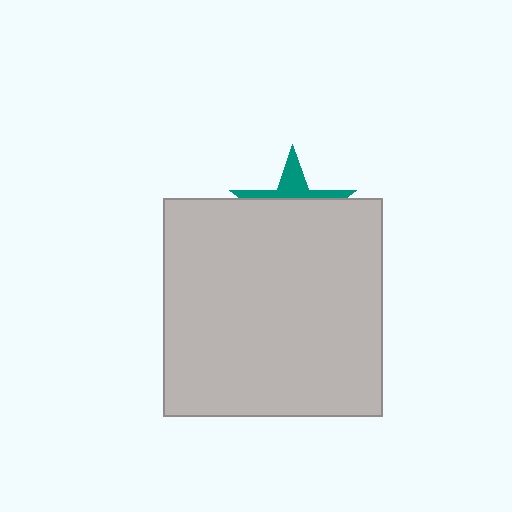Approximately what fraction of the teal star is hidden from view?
Roughly 69% of the teal star is hidden behind the light gray square.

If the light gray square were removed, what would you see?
You would see the complete teal star.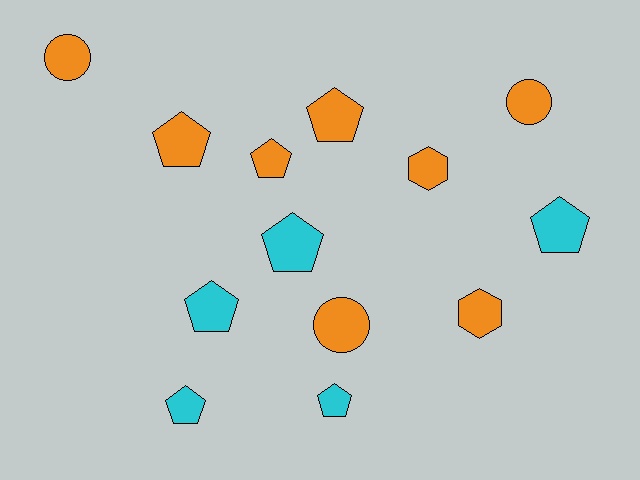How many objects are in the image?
There are 13 objects.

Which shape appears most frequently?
Pentagon, with 8 objects.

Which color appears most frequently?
Orange, with 8 objects.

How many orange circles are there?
There are 3 orange circles.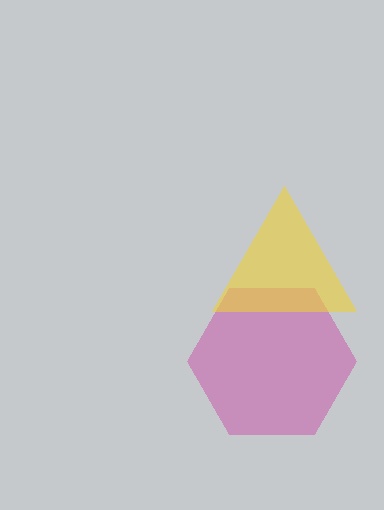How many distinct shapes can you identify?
There are 2 distinct shapes: a magenta hexagon, a yellow triangle.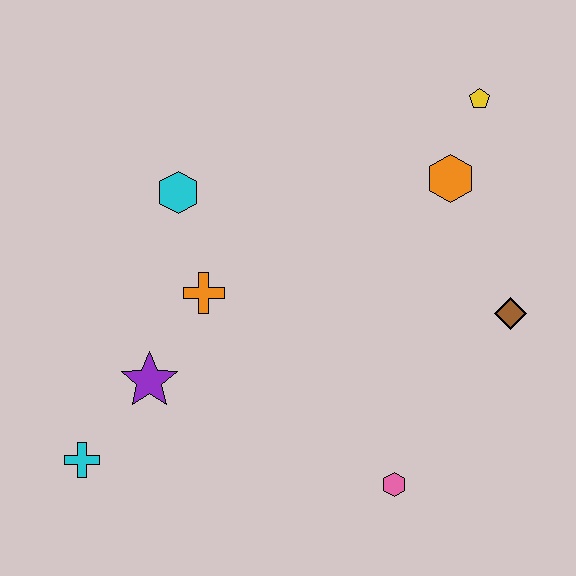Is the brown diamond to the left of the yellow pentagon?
No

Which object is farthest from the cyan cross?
The yellow pentagon is farthest from the cyan cross.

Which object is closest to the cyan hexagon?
The orange cross is closest to the cyan hexagon.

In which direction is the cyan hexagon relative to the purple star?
The cyan hexagon is above the purple star.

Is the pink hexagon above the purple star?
No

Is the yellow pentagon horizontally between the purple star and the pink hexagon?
No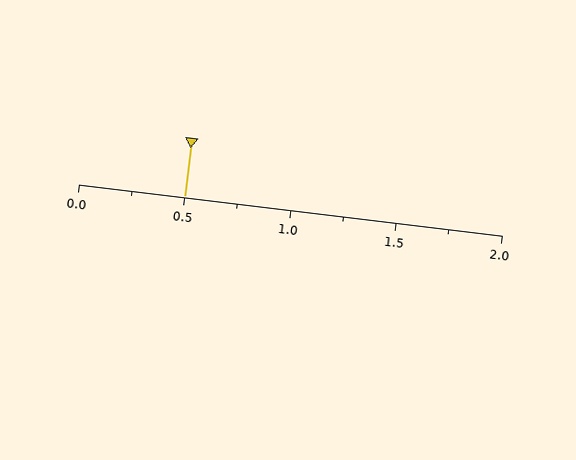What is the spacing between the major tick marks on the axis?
The major ticks are spaced 0.5 apart.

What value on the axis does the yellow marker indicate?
The marker indicates approximately 0.5.